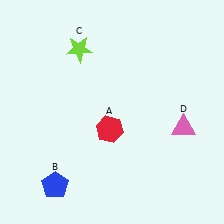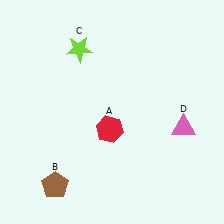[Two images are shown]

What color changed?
The pentagon (B) changed from blue in Image 1 to brown in Image 2.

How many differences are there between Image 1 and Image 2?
There is 1 difference between the two images.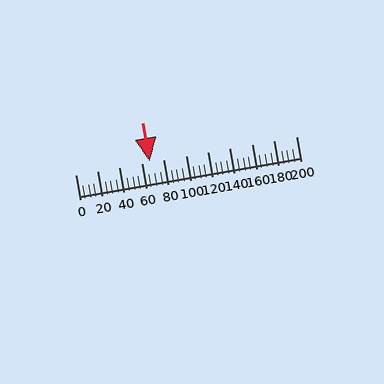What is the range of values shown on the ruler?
The ruler shows values from 0 to 200.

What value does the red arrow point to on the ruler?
The red arrow points to approximately 67.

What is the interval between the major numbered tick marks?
The major tick marks are spaced 20 units apart.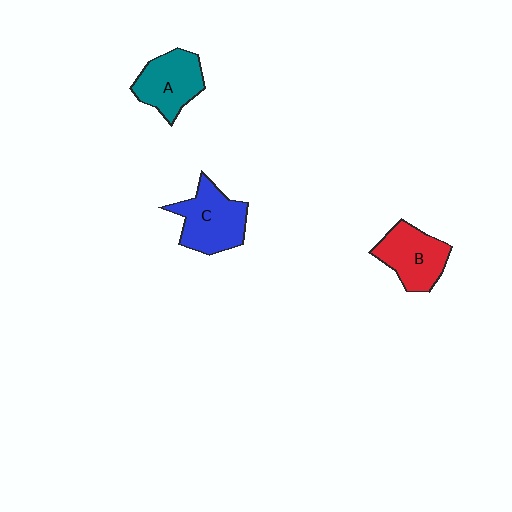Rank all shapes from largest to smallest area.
From largest to smallest: C (blue), B (red), A (teal).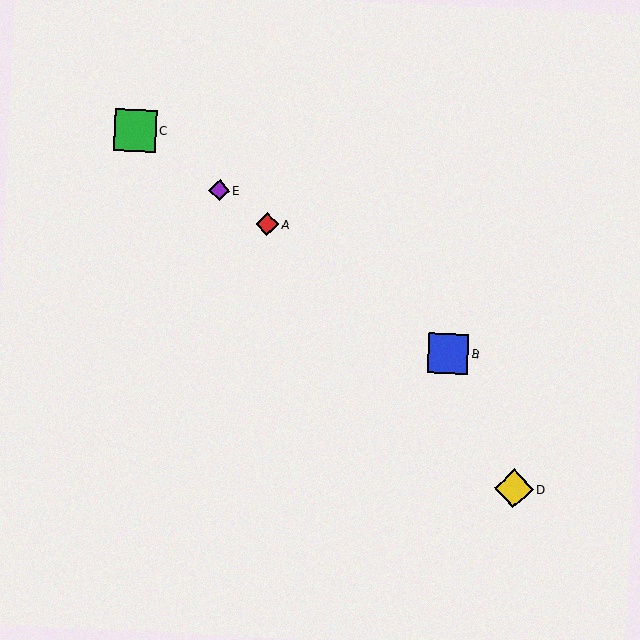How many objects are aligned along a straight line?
4 objects (A, B, C, E) are aligned along a straight line.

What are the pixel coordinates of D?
Object D is at (514, 489).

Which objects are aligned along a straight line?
Objects A, B, C, E are aligned along a straight line.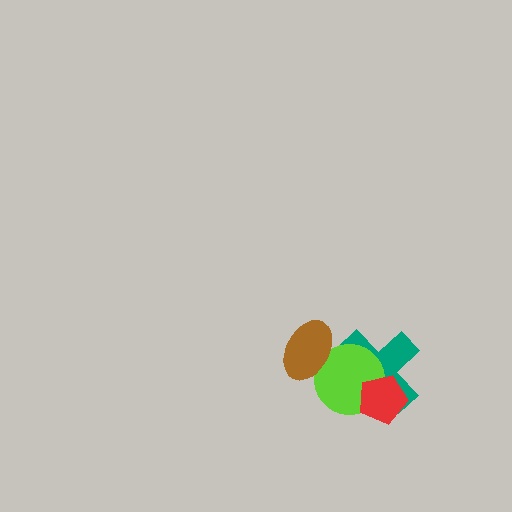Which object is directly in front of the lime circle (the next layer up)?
The red pentagon is directly in front of the lime circle.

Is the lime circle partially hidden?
Yes, it is partially covered by another shape.